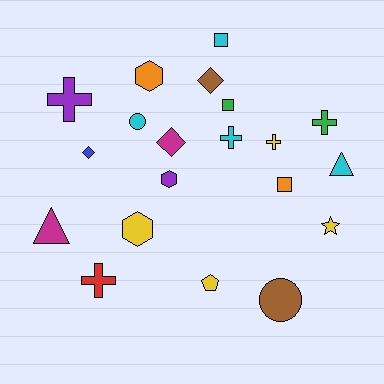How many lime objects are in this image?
There are no lime objects.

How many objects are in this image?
There are 20 objects.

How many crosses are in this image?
There are 5 crosses.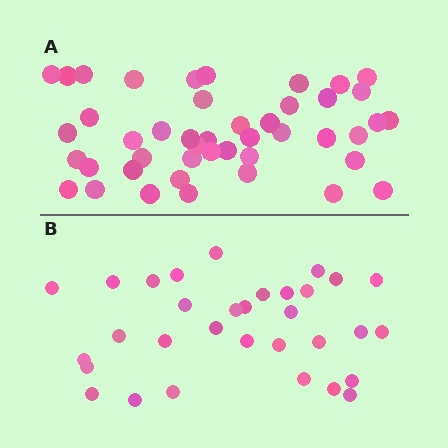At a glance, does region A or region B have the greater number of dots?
Region A (the top region) has more dots.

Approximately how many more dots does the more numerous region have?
Region A has approximately 15 more dots than region B.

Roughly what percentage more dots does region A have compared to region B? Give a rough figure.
About 40% more.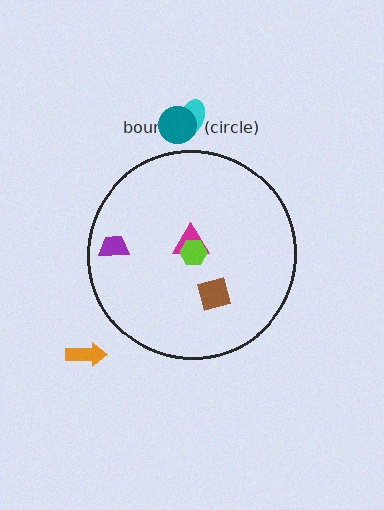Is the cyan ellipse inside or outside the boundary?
Outside.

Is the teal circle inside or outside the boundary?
Outside.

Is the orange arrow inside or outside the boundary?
Outside.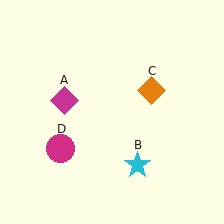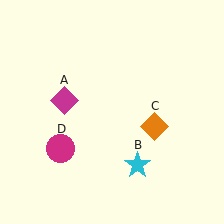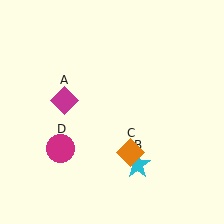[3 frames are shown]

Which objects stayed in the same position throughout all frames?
Magenta diamond (object A) and cyan star (object B) and magenta circle (object D) remained stationary.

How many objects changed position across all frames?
1 object changed position: orange diamond (object C).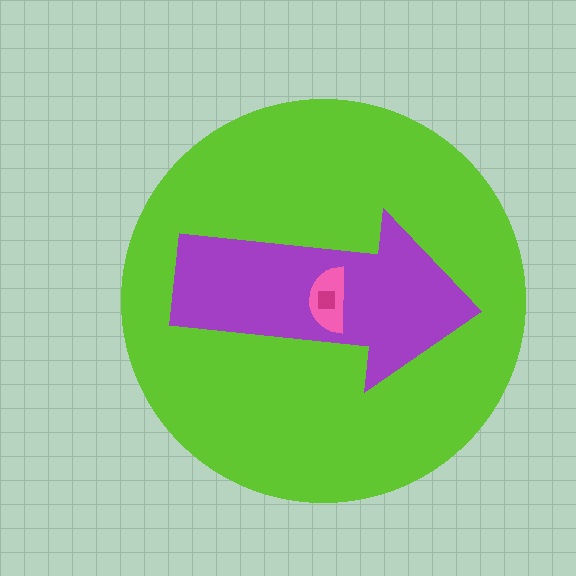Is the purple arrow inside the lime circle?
Yes.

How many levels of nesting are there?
4.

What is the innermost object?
The magenta square.